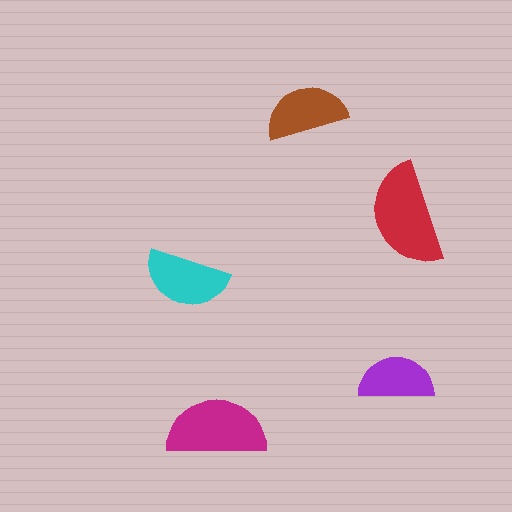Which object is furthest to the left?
The cyan semicircle is leftmost.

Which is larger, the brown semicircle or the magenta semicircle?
The magenta one.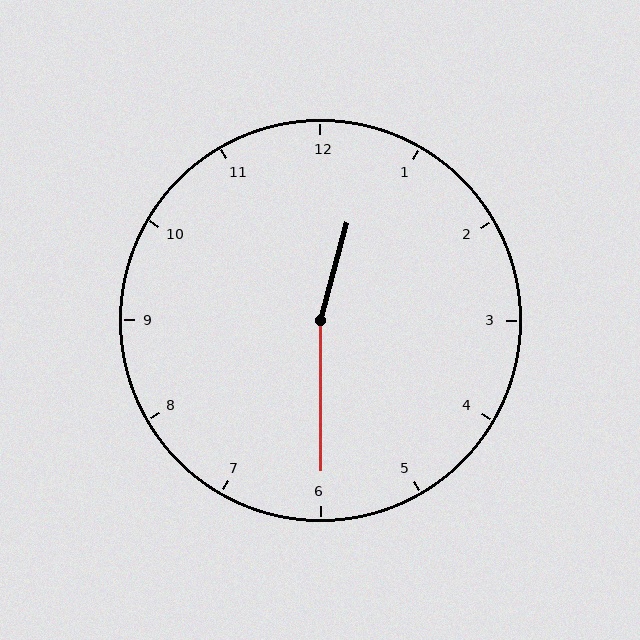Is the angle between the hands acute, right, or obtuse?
It is obtuse.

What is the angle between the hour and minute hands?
Approximately 165 degrees.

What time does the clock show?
12:30.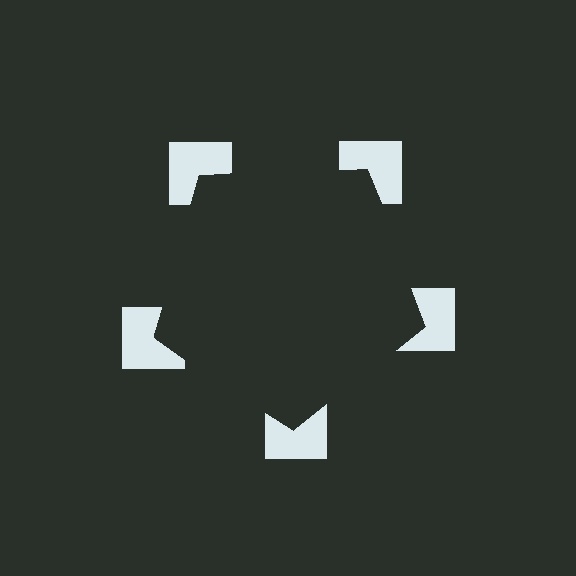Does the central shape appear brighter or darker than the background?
It typically appears slightly darker than the background, even though no actual brightness change is drawn.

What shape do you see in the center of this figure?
An illusory pentagon — its edges are inferred from the aligned wedge cuts in the notched squares, not physically drawn.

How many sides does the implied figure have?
5 sides.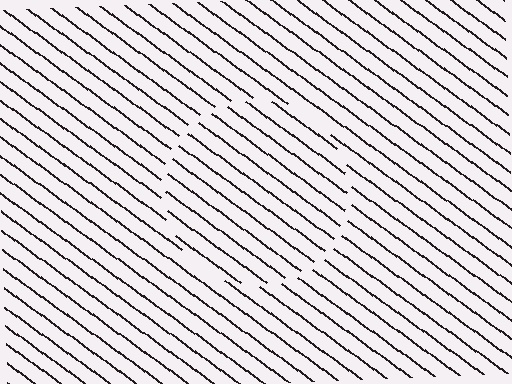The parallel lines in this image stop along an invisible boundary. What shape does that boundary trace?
An illusory circle. The interior of the shape contains the same grating, shifted by half a period — the contour is defined by the phase discontinuity where line-ends from the inner and outer gratings abut.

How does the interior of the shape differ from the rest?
The interior of the shape contains the same grating, shifted by half a period — the contour is defined by the phase discontinuity where line-ends from the inner and outer gratings abut.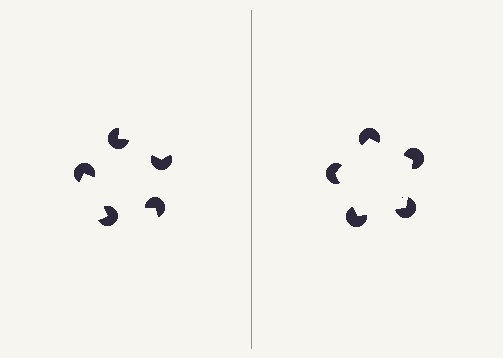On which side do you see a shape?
An illusory pentagon appears on the right side. On the left side the wedge cuts are rotated, so no coherent shape forms.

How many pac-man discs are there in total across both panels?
10 — 5 on each side.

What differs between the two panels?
The pac-man discs are positioned identically on both sides; only the wedge orientations differ. On the right they align to a pentagon; on the left they are misaligned.